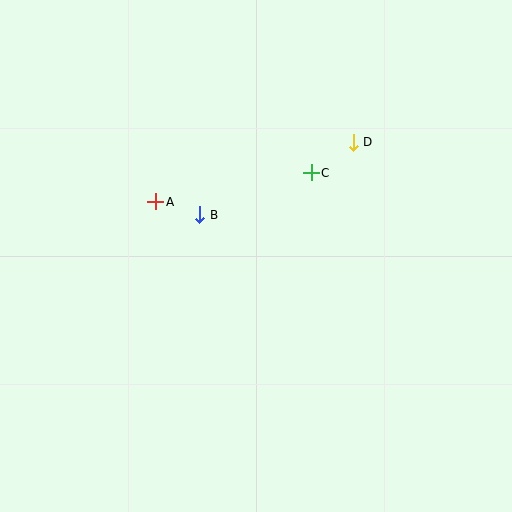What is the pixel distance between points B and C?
The distance between B and C is 119 pixels.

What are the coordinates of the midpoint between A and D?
The midpoint between A and D is at (255, 172).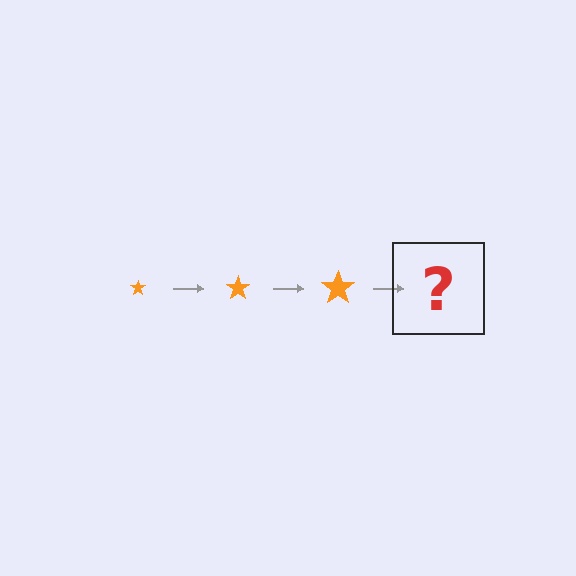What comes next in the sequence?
The next element should be an orange star, larger than the previous one.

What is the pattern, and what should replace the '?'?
The pattern is that the star gets progressively larger each step. The '?' should be an orange star, larger than the previous one.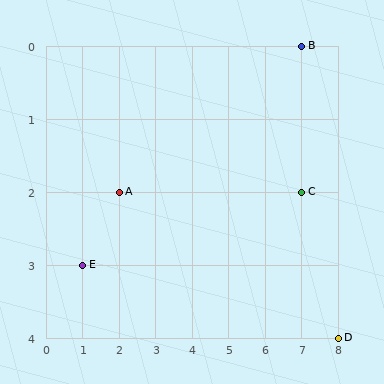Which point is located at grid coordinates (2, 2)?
Point A is at (2, 2).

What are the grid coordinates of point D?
Point D is at grid coordinates (8, 4).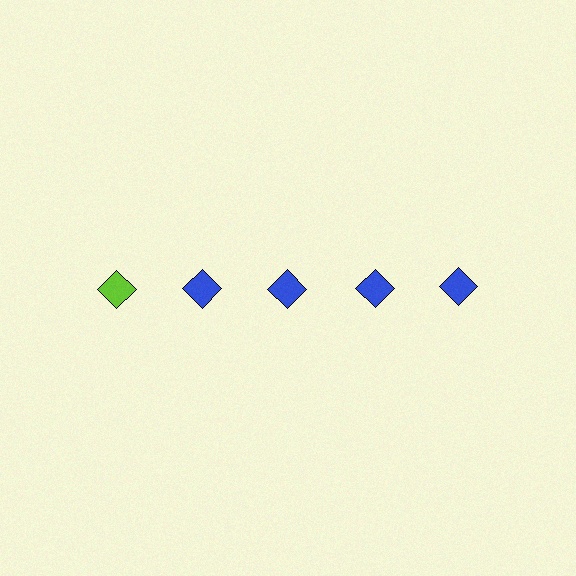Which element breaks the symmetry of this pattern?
The lime diamond in the top row, leftmost column breaks the symmetry. All other shapes are blue diamonds.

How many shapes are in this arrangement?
There are 5 shapes arranged in a grid pattern.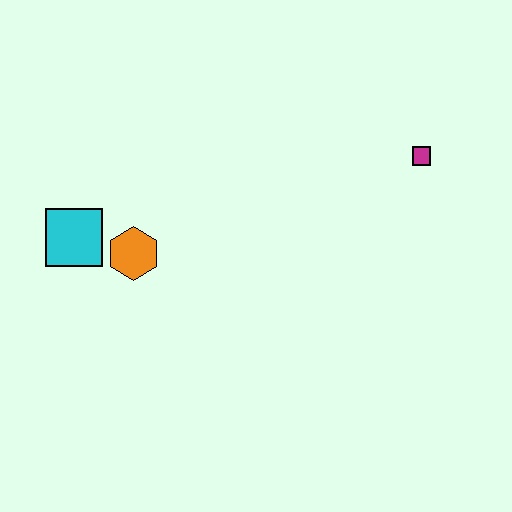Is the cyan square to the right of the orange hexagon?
No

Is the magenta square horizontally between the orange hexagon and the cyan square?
No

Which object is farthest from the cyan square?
The magenta square is farthest from the cyan square.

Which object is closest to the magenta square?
The orange hexagon is closest to the magenta square.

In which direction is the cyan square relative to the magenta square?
The cyan square is to the left of the magenta square.